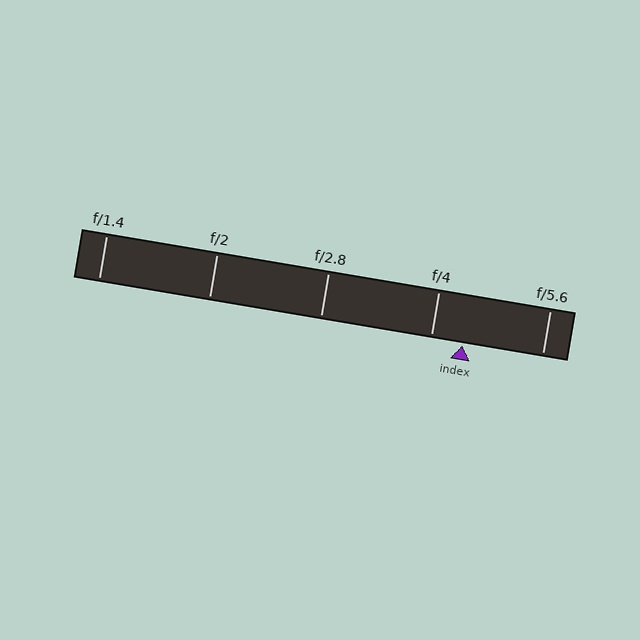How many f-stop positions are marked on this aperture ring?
There are 5 f-stop positions marked.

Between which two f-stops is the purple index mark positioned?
The index mark is between f/4 and f/5.6.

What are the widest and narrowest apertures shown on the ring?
The widest aperture shown is f/1.4 and the narrowest is f/5.6.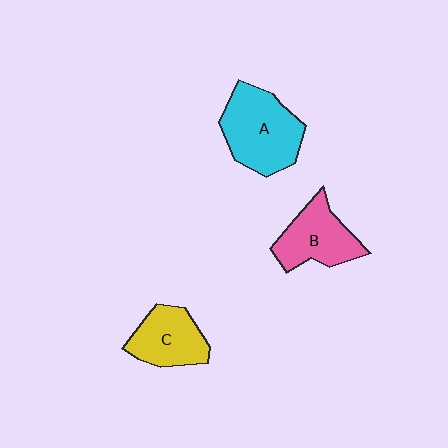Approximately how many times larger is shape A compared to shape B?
Approximately 1.3 times.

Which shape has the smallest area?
Shape C (yellow).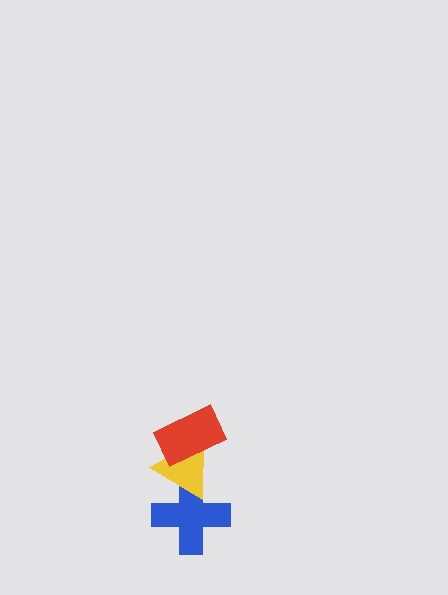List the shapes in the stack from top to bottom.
From top to bottom: the red rectangle, the yellow triangle, the blue cross.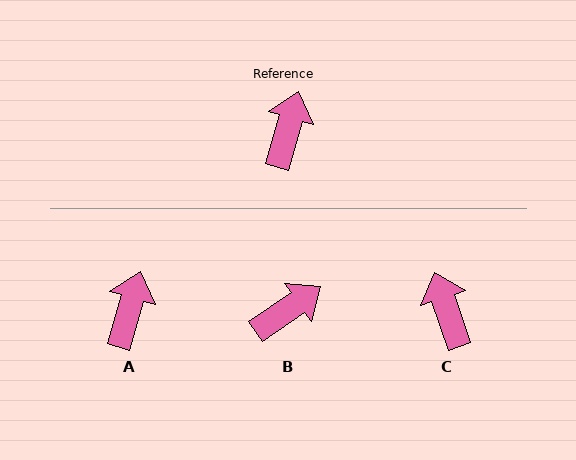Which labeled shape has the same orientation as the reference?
A.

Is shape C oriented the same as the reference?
No, it is off by about 35 degrees.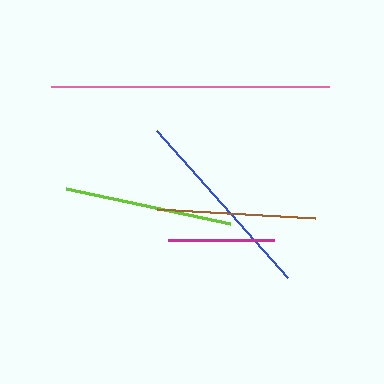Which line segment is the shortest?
The magenta line is the shortest at approximately 106 pixels.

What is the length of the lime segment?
The lime segment is approximately 168 pixels long.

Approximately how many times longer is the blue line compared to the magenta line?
The blue line is approximately 1.9 times the length of the magenta line.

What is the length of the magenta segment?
The magenta segment is approximately 106 pixels long.